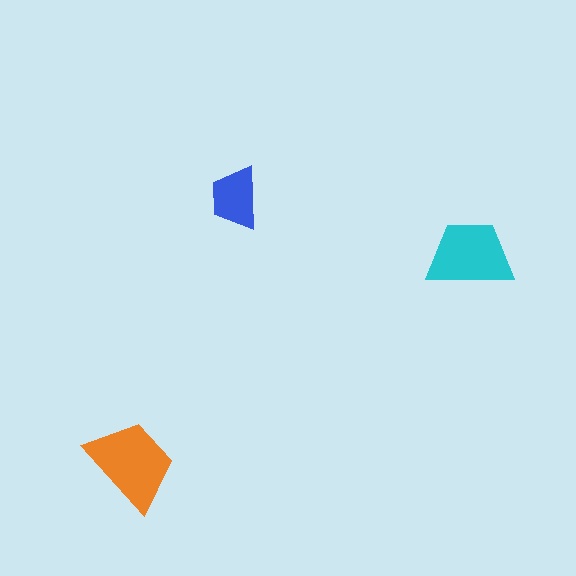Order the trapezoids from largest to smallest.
the orange one, the cyan one, the blue one.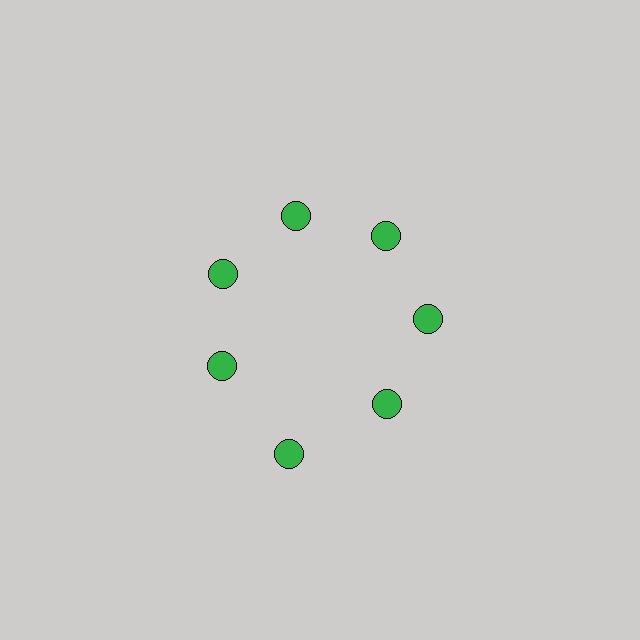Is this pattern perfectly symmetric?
No. The 7 green circles are arranged in a ring, but one element near the 6 o'clock position is pushed outward from the center, breaking the 7-fold rotational symmetry.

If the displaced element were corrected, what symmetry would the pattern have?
It would have 7-fold rotational symmetry — the pattern would map onto itself every 51 degrees.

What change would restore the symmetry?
The symmetry would be restored by moving it inward, back onto the ring so that all 7 circles sit at equal angles and equal distance from the center.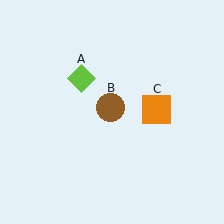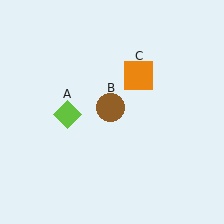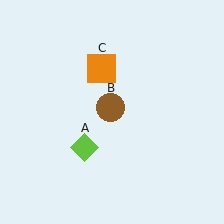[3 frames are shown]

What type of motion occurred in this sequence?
The lime diamond (object A), orange square (object C) rotated counterclockwise around the center of the scene.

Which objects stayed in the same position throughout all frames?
Brown circle (object B) remained stationary.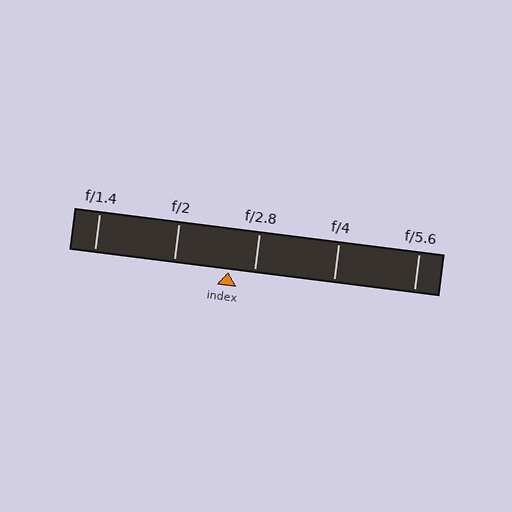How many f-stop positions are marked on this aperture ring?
There are 5 f-stop positions marked.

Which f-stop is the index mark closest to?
The index mark is closest to f/2.8.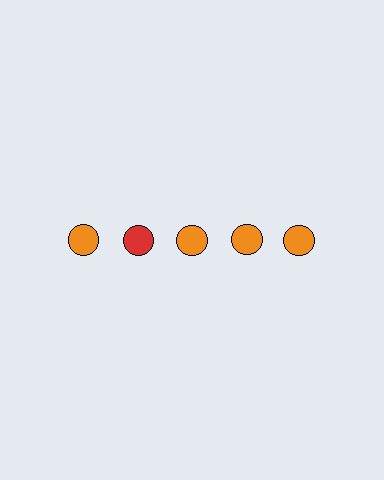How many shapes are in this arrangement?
There are 5 shapes arranged in a grid pattern.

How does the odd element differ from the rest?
It has a different color: red instead of orange.